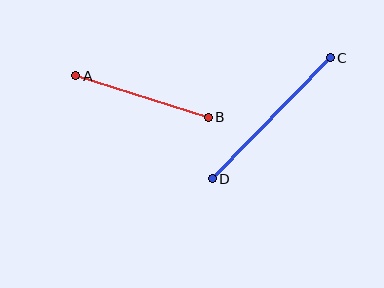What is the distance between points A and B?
The distance is approximately 139 pixels.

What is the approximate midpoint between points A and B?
The midpoint is at approximately (142, 96) pixels.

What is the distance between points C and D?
The distance is approximately 169 pixels.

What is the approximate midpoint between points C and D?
The midpoint is at approximately (271, 118) pixels.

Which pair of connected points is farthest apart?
Points C and D are farthest apart.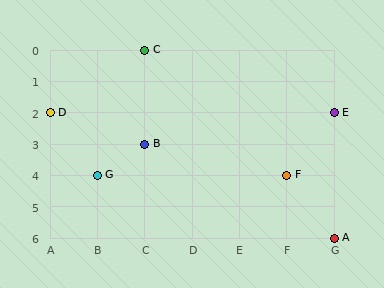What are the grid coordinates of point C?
Point C is at grid coordinates (C, 0).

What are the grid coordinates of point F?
Point F is at grid coordinates (F, 4).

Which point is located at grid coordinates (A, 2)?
Point D is at (A, 2).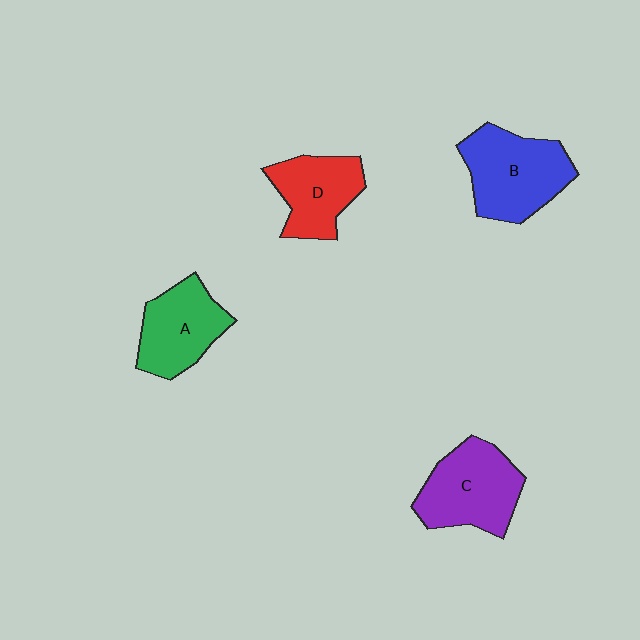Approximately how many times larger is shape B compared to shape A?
Approximately 1.2 times.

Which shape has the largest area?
Shape B (blue).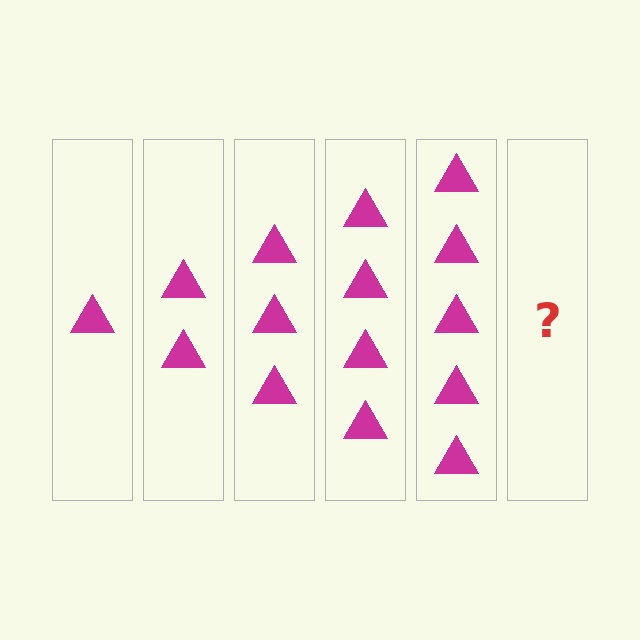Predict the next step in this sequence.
The next step is 6 triangles.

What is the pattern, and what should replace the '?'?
The pattern is that each step adds one more triangle. The '?' should be 6 triangles.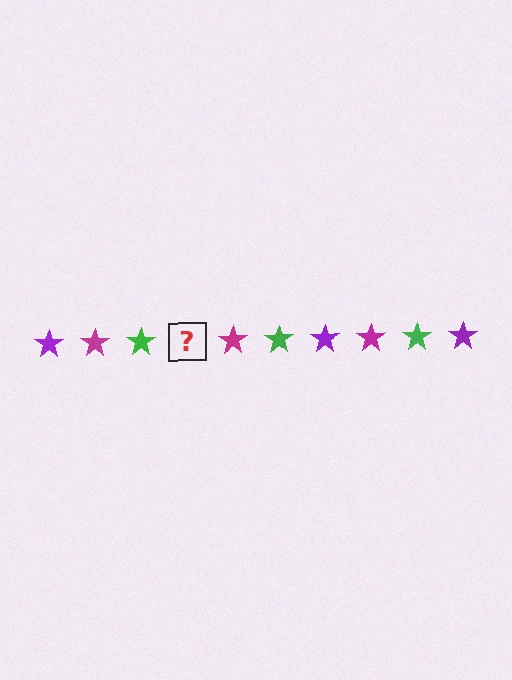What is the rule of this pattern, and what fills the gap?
The rule is that the pattern cycles through purple, magenta, green stars. The gap should be filled with a purple star.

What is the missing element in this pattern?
The missing element is a purple star.